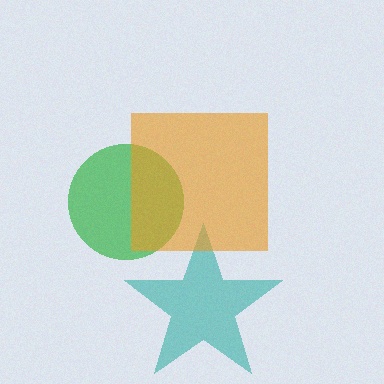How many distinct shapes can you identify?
There are 3 distinct shapes: a green circle, a teal star, an orange square.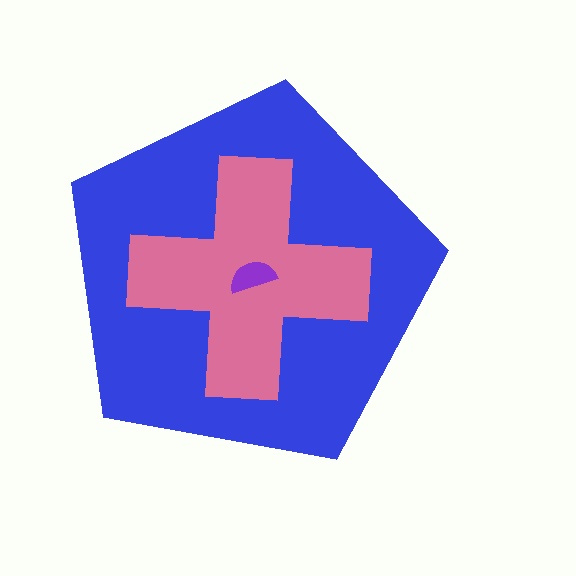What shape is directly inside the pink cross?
The purple semicircle.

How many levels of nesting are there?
3.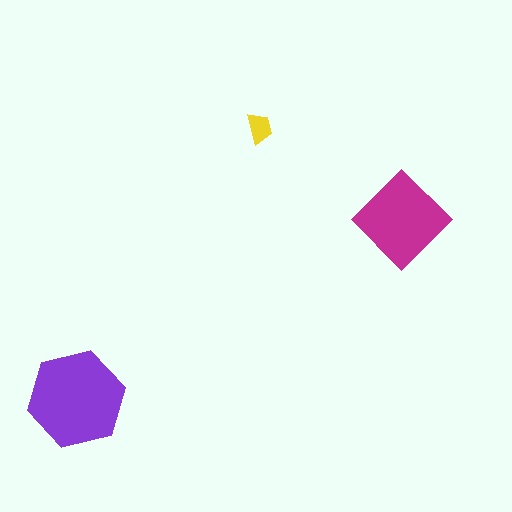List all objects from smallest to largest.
The yellow trapezoid, the magenta diamond, the purple hexagon.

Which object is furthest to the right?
The magenta diamond is rightmost.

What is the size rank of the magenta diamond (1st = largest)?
2nd.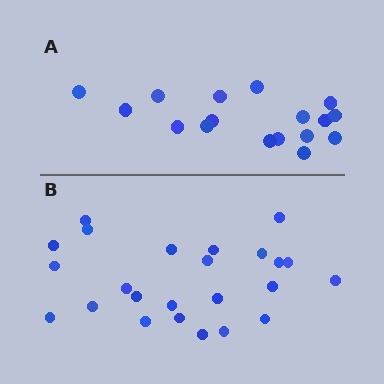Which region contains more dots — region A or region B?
Region B (the bottom region) has more dots.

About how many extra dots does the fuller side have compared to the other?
Region B has roughly 8 or so more dots than region A.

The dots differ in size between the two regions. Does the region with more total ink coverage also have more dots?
No. Region A has more total ink coverage because its dots are larger, but region B actually contains more individual dots. Total area can be misleading — the number of items is what matters here.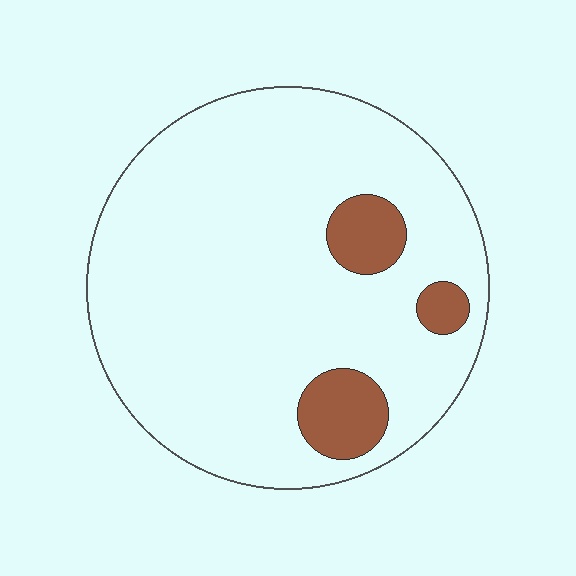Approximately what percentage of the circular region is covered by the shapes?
Approximately 10%.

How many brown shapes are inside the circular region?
3.